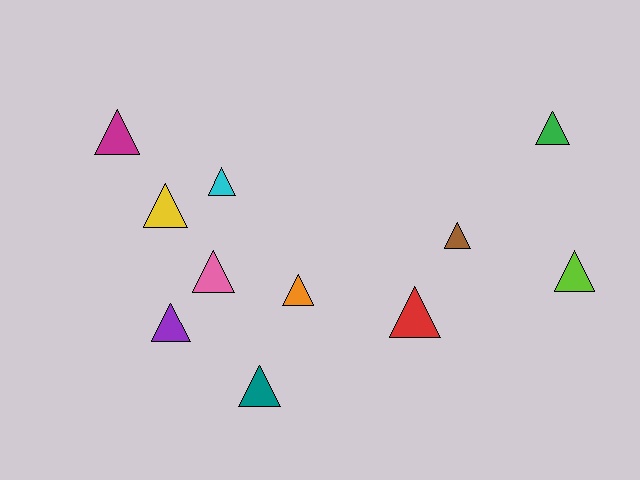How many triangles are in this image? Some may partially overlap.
There are 11 triangles.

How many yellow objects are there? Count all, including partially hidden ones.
There is 1 yellow object.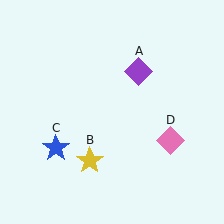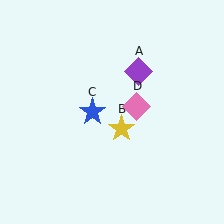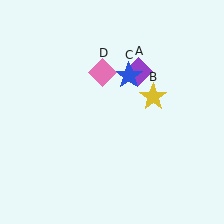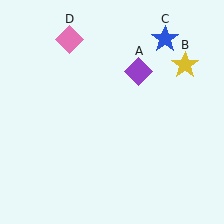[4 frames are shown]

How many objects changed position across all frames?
3 objects changed position: yellow star (object B), blue star (object C), pink diamond (object D).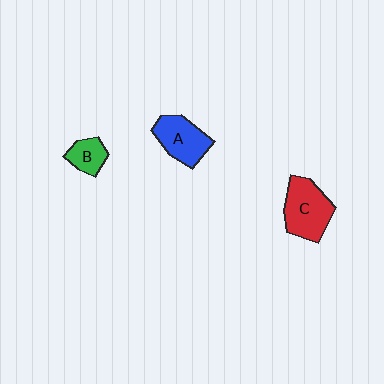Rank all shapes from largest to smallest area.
From largest to smallest: C (red), A (blue), B (green).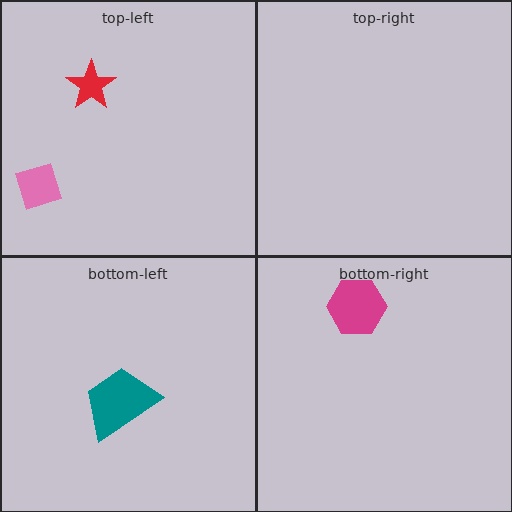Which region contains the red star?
The top-left region.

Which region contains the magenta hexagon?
The bottom-right region.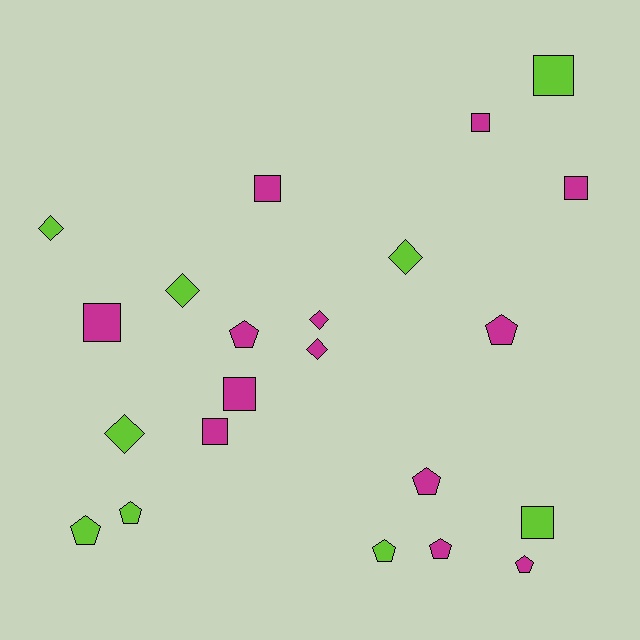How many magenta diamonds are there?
There are 2 magenta diamonds.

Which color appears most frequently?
Magenta, with 13 objects.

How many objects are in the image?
There are 22 objects.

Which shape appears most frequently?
Square, with 8 objects.